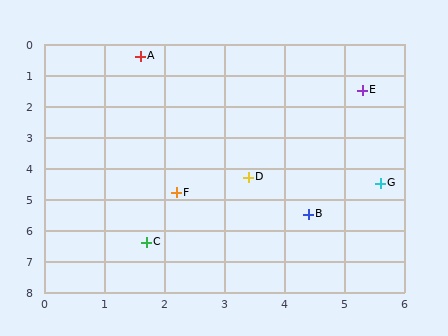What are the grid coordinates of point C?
Point C is at approximately (1.7, 6.4).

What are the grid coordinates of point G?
Point G is at approximately (5.6, 4.5).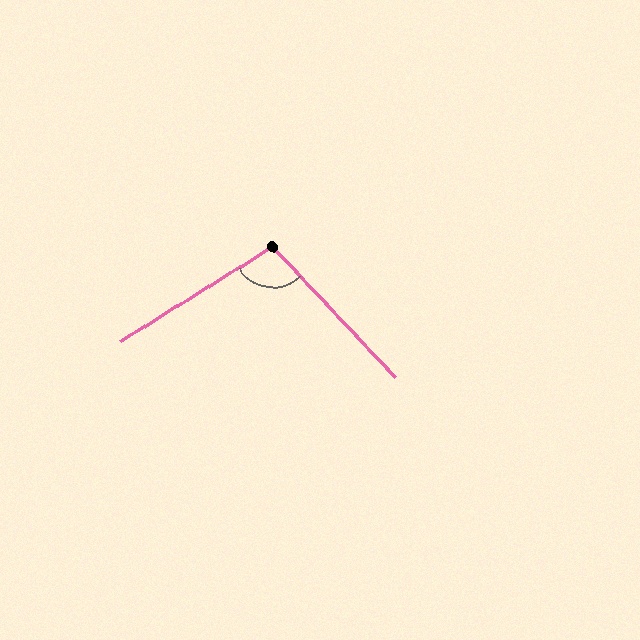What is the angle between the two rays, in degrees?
Approximately 102 degrees.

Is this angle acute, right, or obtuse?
It is obtuse.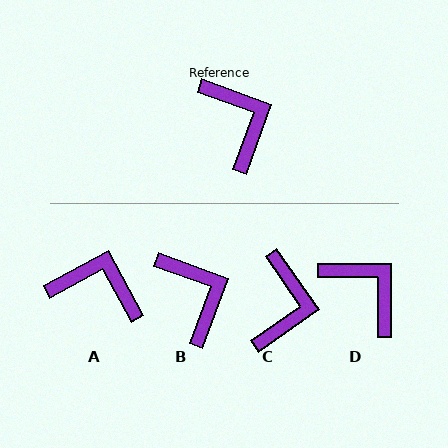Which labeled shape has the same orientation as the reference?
B.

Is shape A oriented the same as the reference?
No, it is off by about 49 degrees.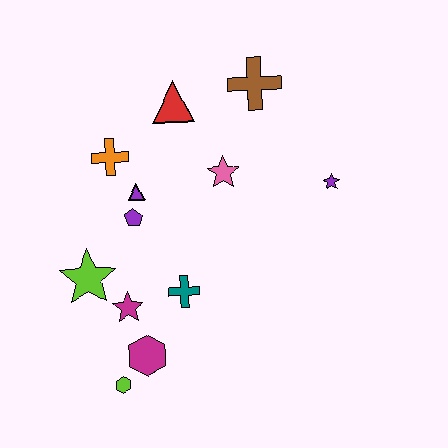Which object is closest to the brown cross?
The red triangle is closest to the brown cross.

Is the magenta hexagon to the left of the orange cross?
No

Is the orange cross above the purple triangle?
Yes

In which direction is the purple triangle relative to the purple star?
The purple triangle is to the left of the purple star.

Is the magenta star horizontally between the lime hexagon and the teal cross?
Yes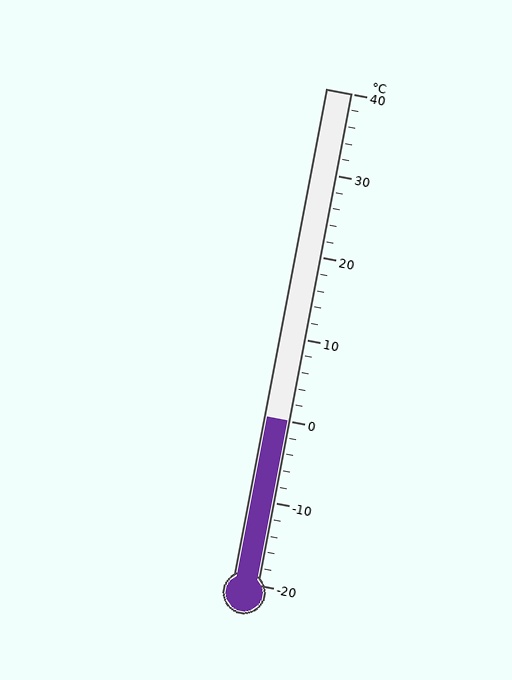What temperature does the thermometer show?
The thermometer shows approximately 0°C.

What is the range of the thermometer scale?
The thermometer scale ranges from -20°C to 40°C.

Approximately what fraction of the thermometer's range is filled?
The thermometer is filled to approximately 35% of its range.